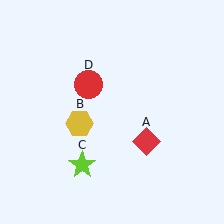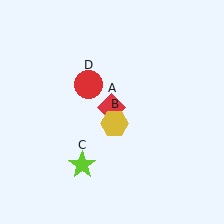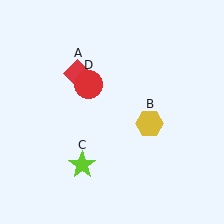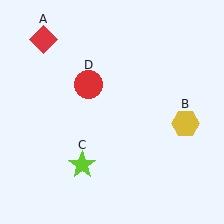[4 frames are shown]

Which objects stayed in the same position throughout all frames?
Lime star (object C) and red circle (object D) remained stationary.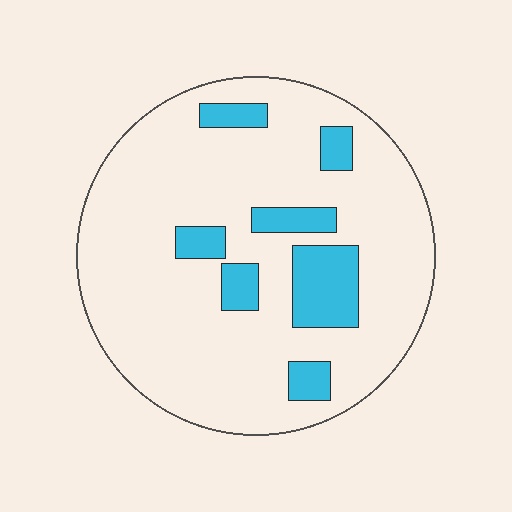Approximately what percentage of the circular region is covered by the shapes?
Approximately 15%.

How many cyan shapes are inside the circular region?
7.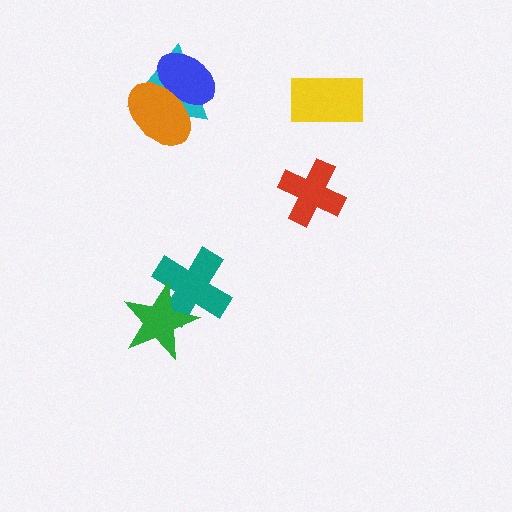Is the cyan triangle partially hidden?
Yes, it is partially covered by another shape.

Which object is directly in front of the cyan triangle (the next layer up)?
The blue ellipse is directly in front of the cyan triangle.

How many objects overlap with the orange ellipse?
2 objects overlap with the orange ellipse.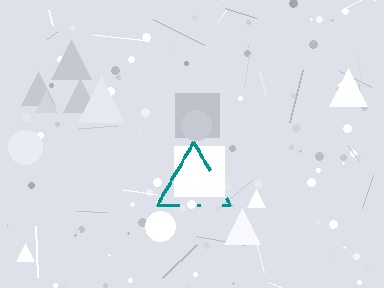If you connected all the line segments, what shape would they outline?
They would outline a triangle.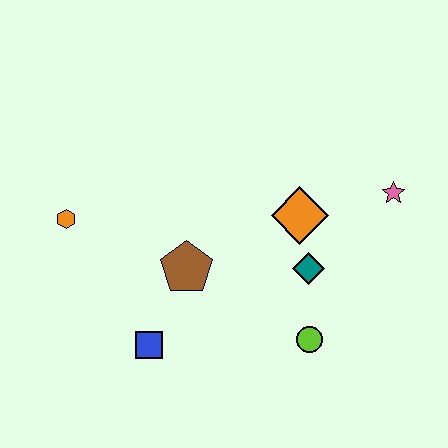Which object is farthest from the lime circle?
The orange hexagon is farthest from the lime circle.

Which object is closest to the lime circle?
The teal diamond is closest to the lime circle.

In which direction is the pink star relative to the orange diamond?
The pink star is to the right of the orange diamond.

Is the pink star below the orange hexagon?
No